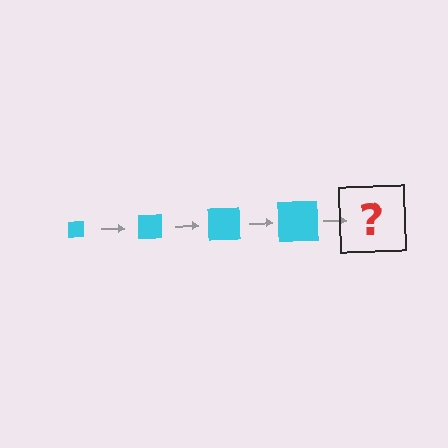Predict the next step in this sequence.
The next step is a cyan square, larger than the previous one.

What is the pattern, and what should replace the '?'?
The pattern is that the square gets progressively larger each step. The '?' should be a cyan square, larger than the previous one.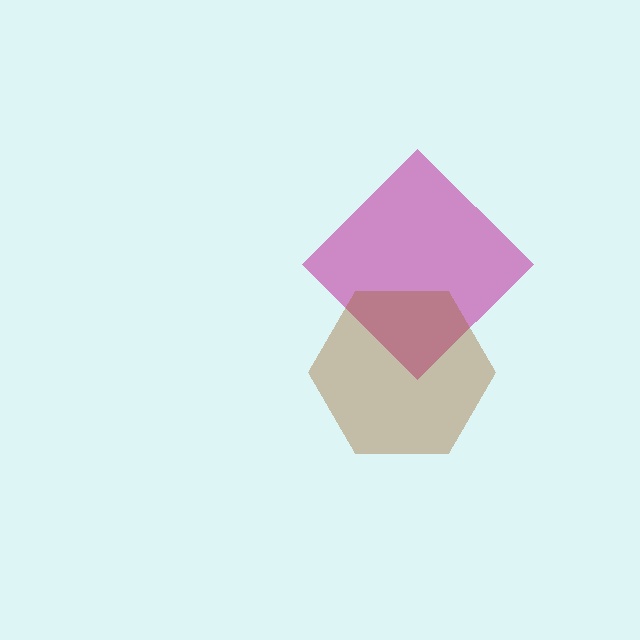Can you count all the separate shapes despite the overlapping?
Yes, there are 2 separate shapes.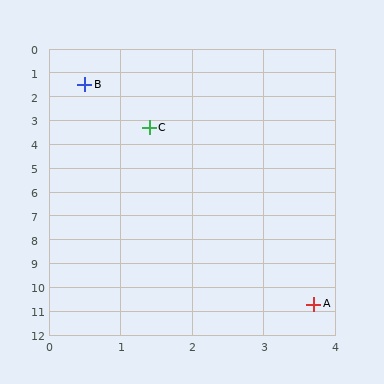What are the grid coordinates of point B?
Point B is at approximately (0.5, 1.5).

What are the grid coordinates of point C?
Point C is at approximately (1.4, 3.3).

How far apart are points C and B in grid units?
Points C and B are about 2.0 grid units apart.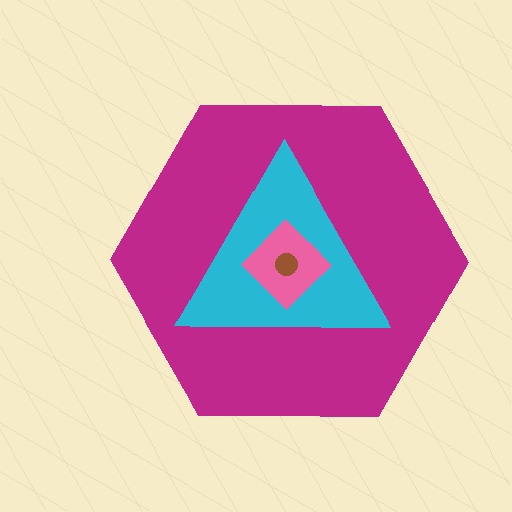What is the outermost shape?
The magenta hexagon.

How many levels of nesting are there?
4.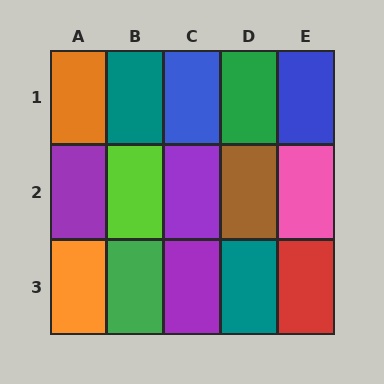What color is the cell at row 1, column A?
Orange.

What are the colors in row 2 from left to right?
Purple, lime, purple, brown, pink.